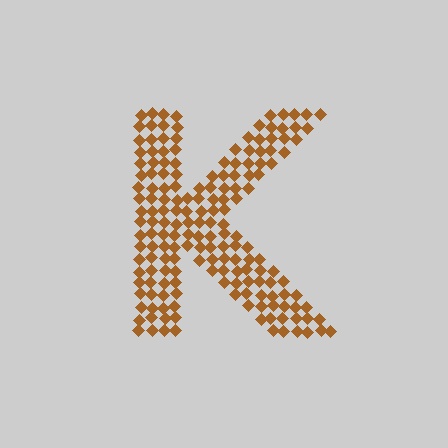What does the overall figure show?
The overall figure shows the letter K.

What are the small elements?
The small elements are diamonds.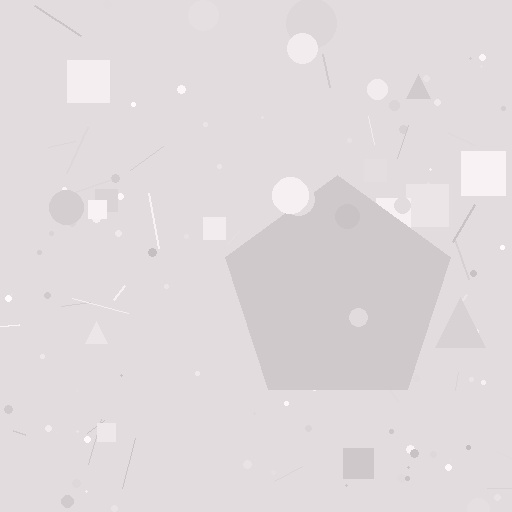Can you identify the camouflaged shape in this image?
The camouflaged shape is a pentagon.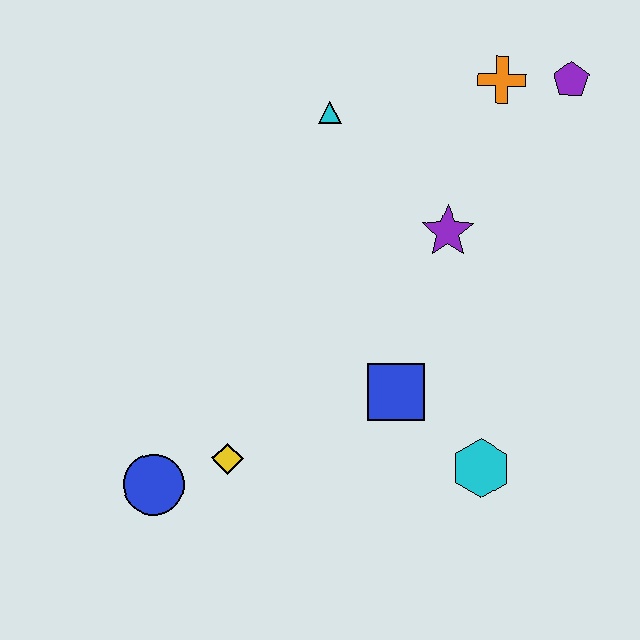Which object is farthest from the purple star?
The blue circle is farthest from the purple star.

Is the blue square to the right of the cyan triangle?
Yes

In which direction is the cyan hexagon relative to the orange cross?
The cyan hexagon is below the orange cross.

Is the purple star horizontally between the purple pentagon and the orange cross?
No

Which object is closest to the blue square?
The cyan hexagon is closest to the blue square.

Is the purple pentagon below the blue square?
No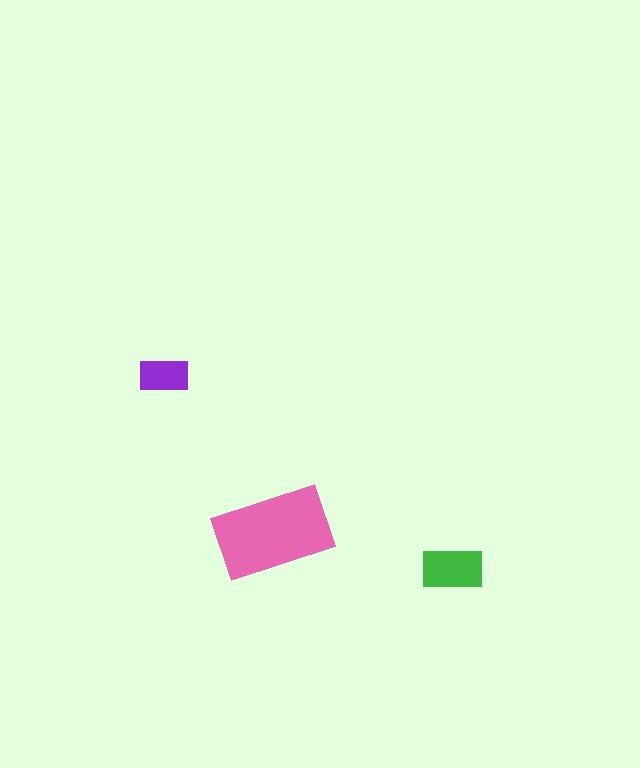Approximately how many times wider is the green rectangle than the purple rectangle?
About 1.5 times wider.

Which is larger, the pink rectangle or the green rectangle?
The pink one.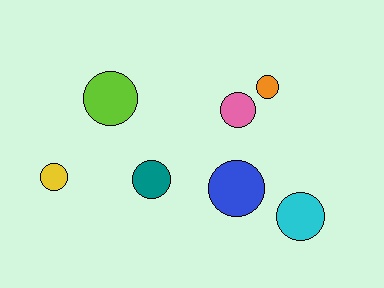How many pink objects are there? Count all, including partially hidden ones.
There is 1 pink object.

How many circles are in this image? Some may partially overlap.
There are 7 circles.